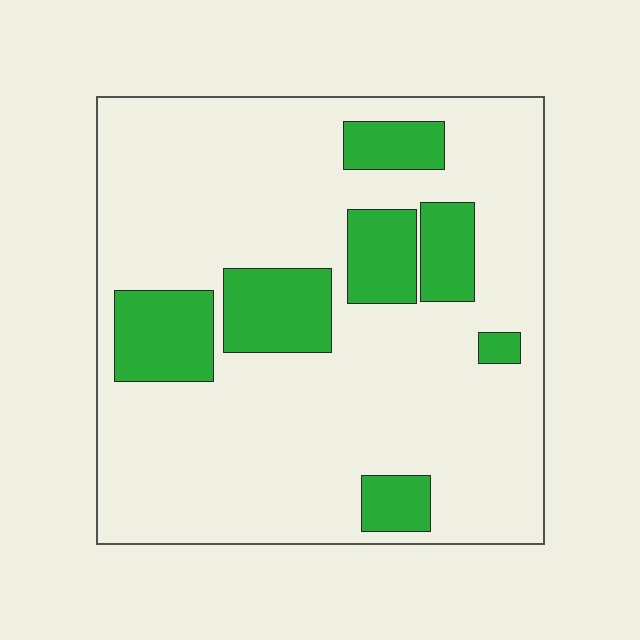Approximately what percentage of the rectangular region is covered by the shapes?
Approximately 20%.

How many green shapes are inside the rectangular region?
7.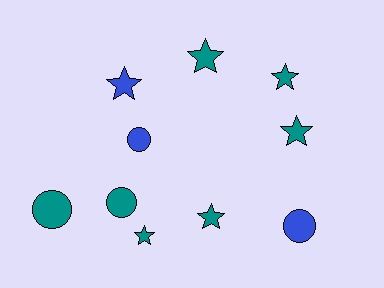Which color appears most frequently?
Teal, with 7 objects.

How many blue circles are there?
There are 2 blue circles.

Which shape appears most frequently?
Star, with 6 objects.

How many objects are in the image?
There are 10 objects.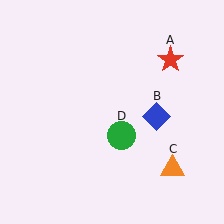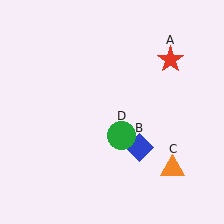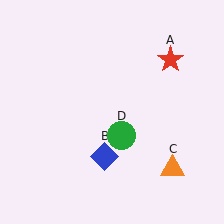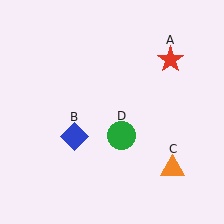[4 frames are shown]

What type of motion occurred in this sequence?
The blue diamond (object B) rotated clockwise around the center of the scene.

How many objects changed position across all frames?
1 object changed position: blue diamond (object B).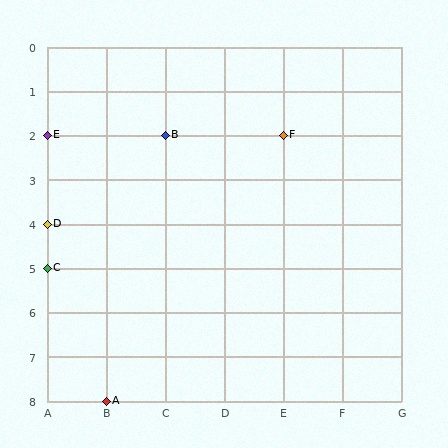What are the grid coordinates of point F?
Point F is at grid coordinates (E, 2).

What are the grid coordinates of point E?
Point E is at grid coordinates (A, 2).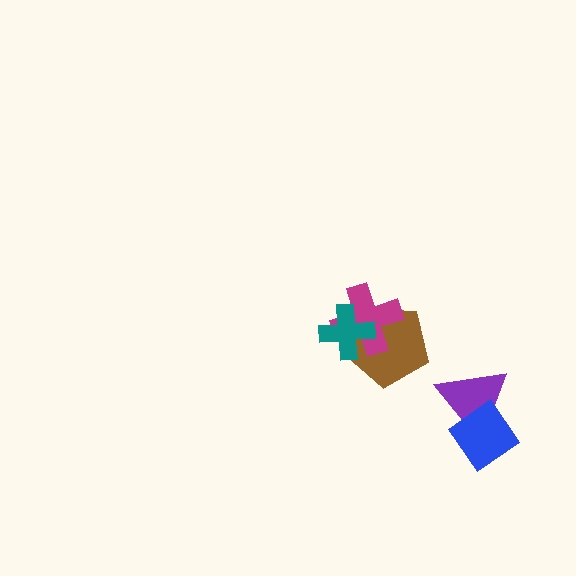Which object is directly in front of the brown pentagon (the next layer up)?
The magenta cross is directly in front of the brown pentagon.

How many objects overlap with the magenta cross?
2 objects overlap with the magenta cross.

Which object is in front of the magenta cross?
The teal cross is in front of the magenta cross.